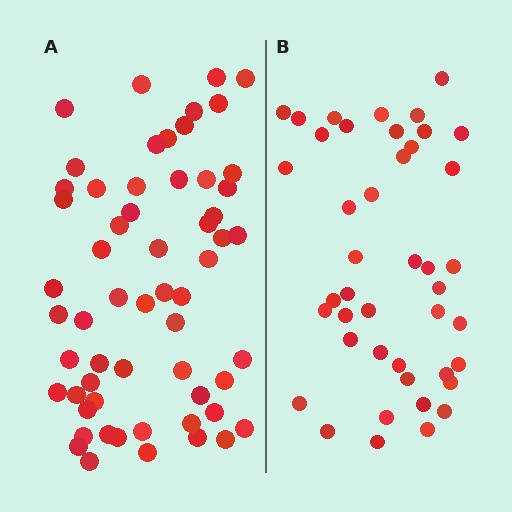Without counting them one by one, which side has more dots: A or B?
Region A (the left region) has more dots.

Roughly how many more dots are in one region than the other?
Region A has approximately 15 more dots than region B.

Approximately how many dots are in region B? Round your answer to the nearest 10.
About 40 dots. (The exact count is 43, which rounds to 40.)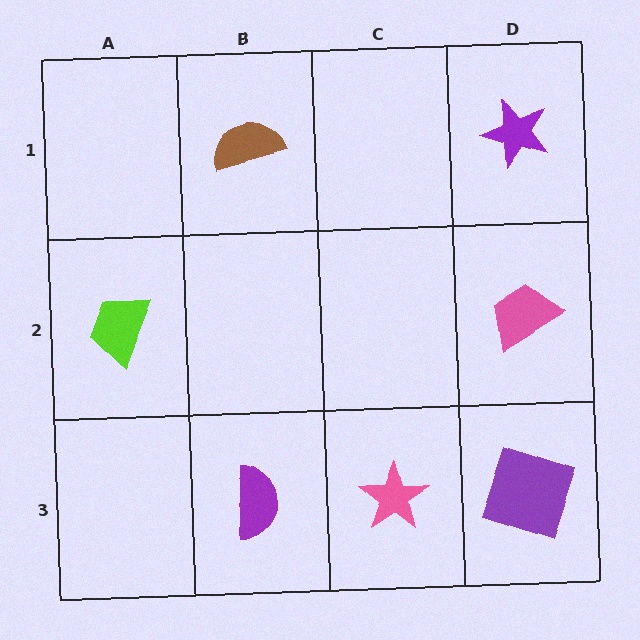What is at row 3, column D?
A purple square.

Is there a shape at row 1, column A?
No, that cell is empty.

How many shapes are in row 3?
3 shapes.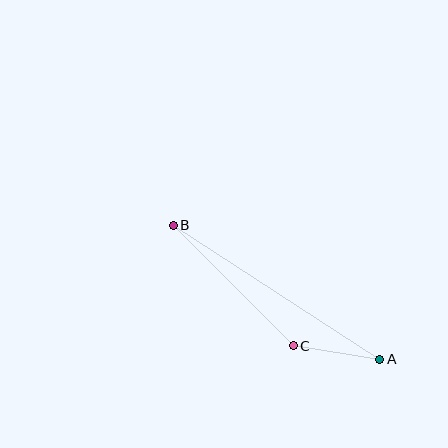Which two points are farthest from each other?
Points A and B are farthest from each other.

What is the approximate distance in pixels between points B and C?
The distance between B and C is approximately 170 pixels.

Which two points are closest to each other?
Points A and C are closest to each other.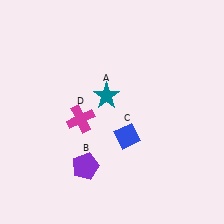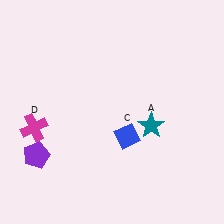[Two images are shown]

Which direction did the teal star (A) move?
The teal star (A) moved right.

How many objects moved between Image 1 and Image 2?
3 objects moved between the two images.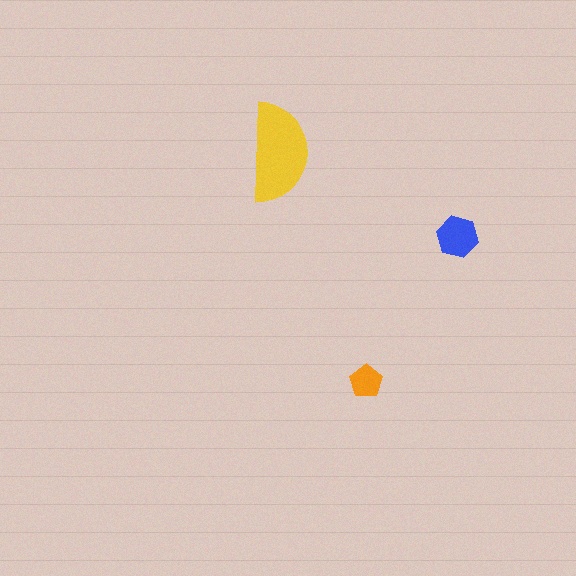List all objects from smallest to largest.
The orange pentagon, the blue hexagon, the yellow semicircle.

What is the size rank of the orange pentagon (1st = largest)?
3rd.